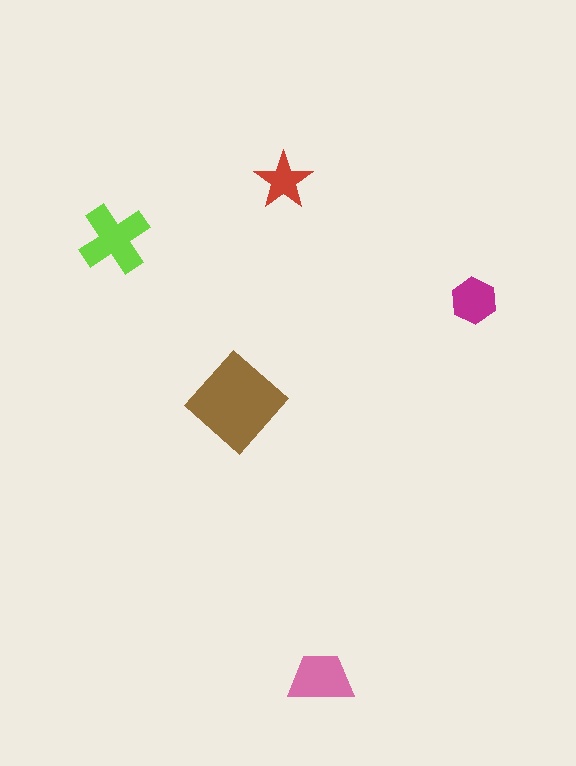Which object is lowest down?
The pink trapezoid is bottommost.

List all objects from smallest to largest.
The red star, the magenta hexagon, the pink trapezoid, the lime cross, the brown diamond.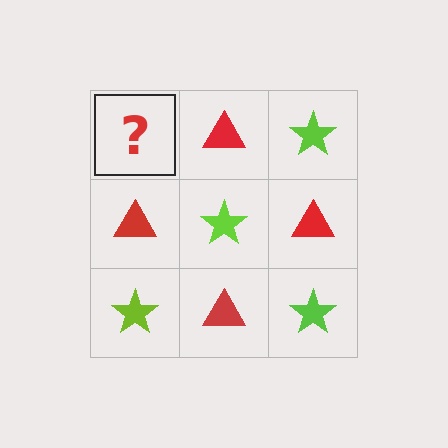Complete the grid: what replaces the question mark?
The question mark should be replaced with a lime star.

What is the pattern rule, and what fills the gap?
The rule is that it alternates lime star and red triangle in a checkerboard pattern. The gap should be filled with a lime star.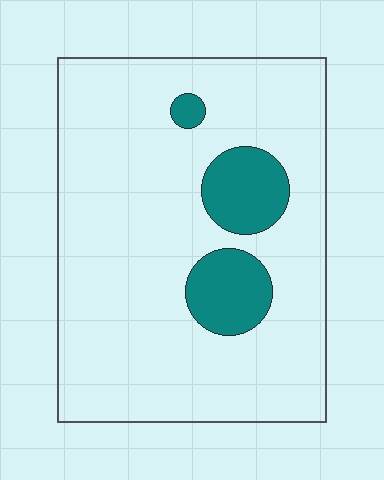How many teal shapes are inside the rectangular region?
3.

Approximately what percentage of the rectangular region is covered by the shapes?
Approximately 15%.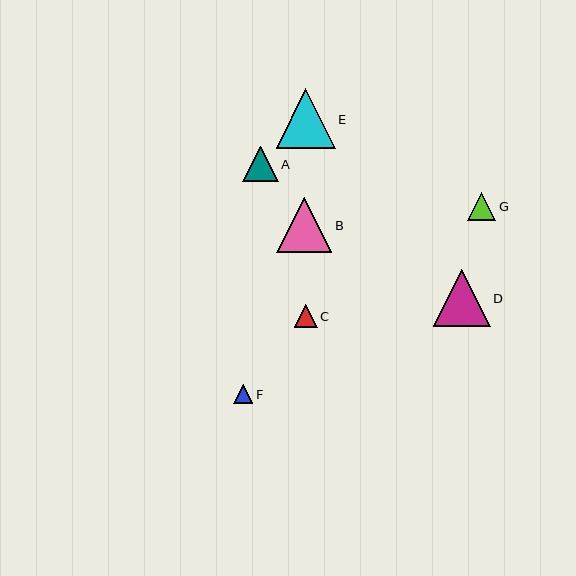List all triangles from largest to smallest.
From largest to smallest: E, D, B, A, G, C, F.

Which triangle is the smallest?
Triangle F is the smallest with a size of approximately 19 pixels.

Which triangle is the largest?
Triangle E is the largest with a size of approximately 59 pixels.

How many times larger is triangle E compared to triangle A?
Triangle E is approximately 1.7 times the size of triangle A.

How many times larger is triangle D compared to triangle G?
Triangle D is approximately 2.1 times the size of triangle G.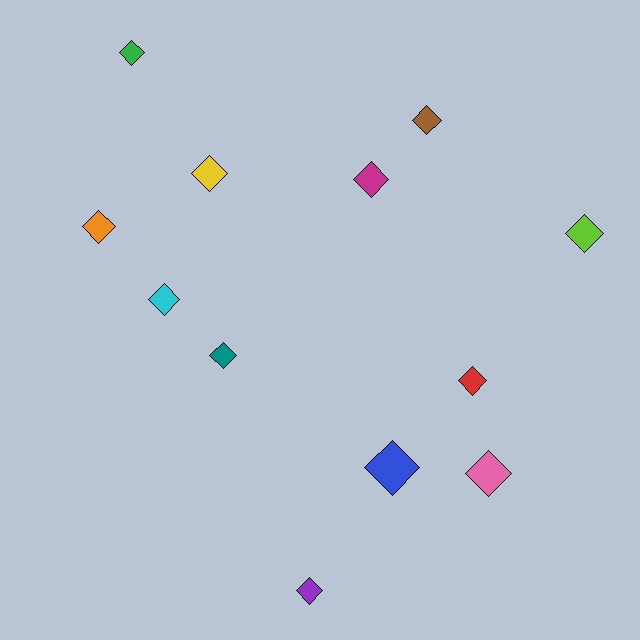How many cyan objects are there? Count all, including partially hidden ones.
There is 1 cyan object.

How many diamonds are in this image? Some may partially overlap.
There are 12 diamonds.